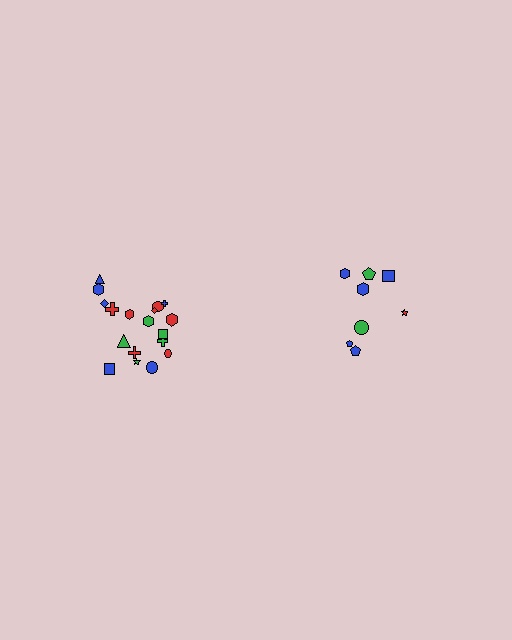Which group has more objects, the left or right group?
The left group.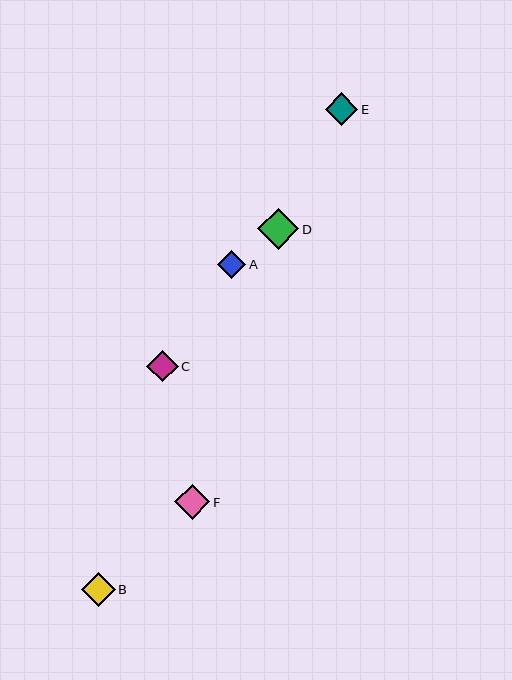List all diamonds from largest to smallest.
From largest to smallest: D, F, B, E, C, A.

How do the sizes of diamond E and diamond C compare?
Diamond E and diamond C are approximately the same size.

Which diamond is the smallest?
Diamond A is the smallest with a size of approximately 28 pixels.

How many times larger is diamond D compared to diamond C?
Diamond D is approximately 1.3 times the size of diamond C.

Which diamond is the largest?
Diamond D is the largest with a size of approximately 41 pixels.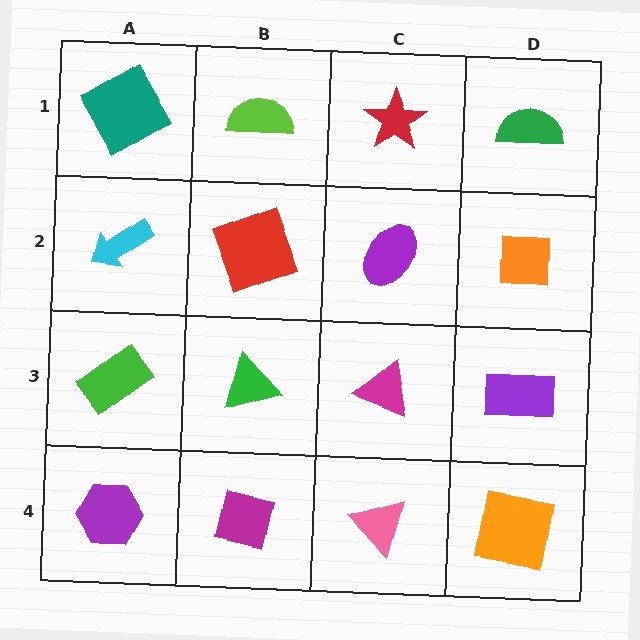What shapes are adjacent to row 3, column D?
An orange square (row 2, column D), an orange square (row 4, column D), a magenta triangle (row 3, column C).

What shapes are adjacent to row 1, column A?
A cyan arrow (row 2, column A), a lime semicircle (row 1, column B).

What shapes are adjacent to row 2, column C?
A red star (row 1, column C), a magenta triangle (row 3, column C), a red square (row 2, column B), an orange square (row 2, column D).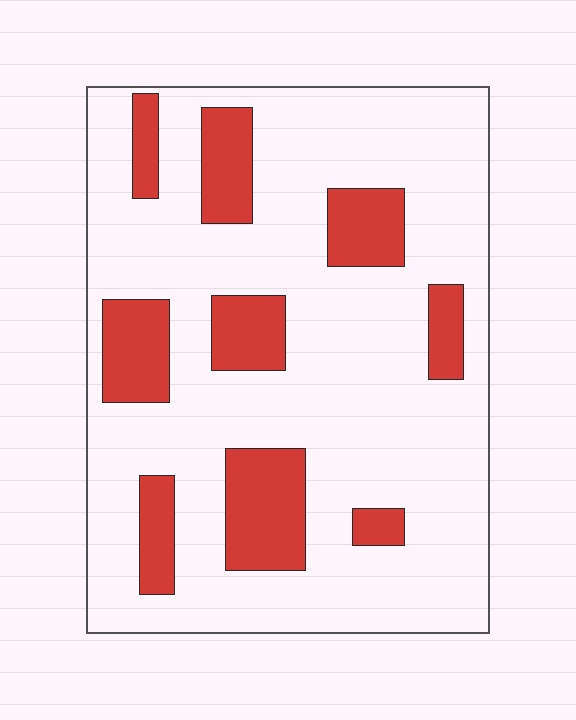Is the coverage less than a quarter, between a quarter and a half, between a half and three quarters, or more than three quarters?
Less than a quarter.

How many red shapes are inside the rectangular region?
9.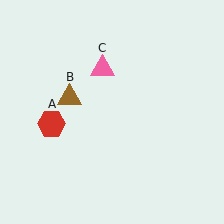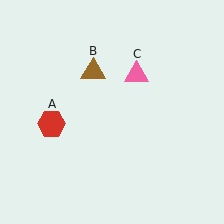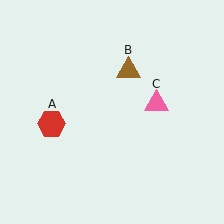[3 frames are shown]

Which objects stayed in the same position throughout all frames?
Red hexagon (object A) remained stationary.